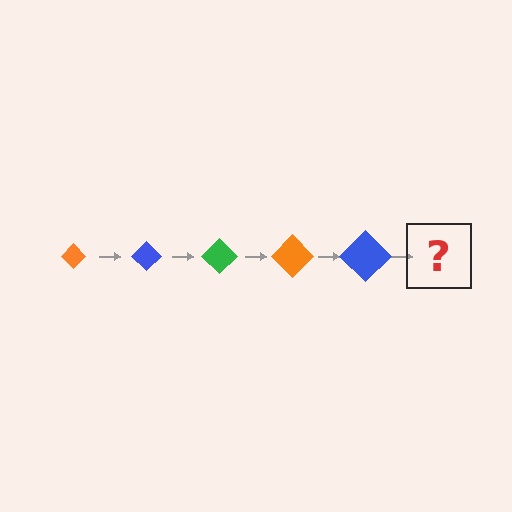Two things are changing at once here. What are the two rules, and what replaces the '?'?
The two rules are that the diamond grows larger each step and the color cycles through orange, blue, and green. The '?' should be a green diamond, larger than the previous one.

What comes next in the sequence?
The next element should be a green diamond, larger than the previous one.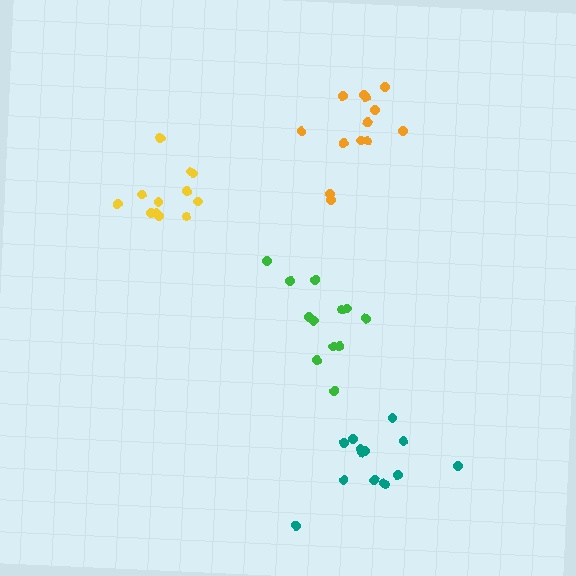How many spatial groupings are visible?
There are 4 spatial groupings.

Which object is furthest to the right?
The teal cluster is rightmost.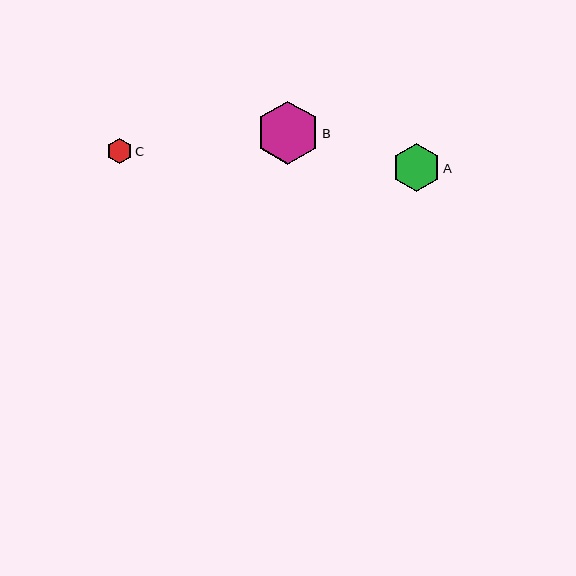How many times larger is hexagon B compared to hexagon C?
Hexagon B is approximately 2.5 times the size of hexagon C.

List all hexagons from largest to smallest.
From largest to smallest: B, A, C.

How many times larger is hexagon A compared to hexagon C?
Hexagon A is approximately 1.9 times the size of hexagon C.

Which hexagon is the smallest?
Hexagon C is the smallest with a size of approximately 25 pixels.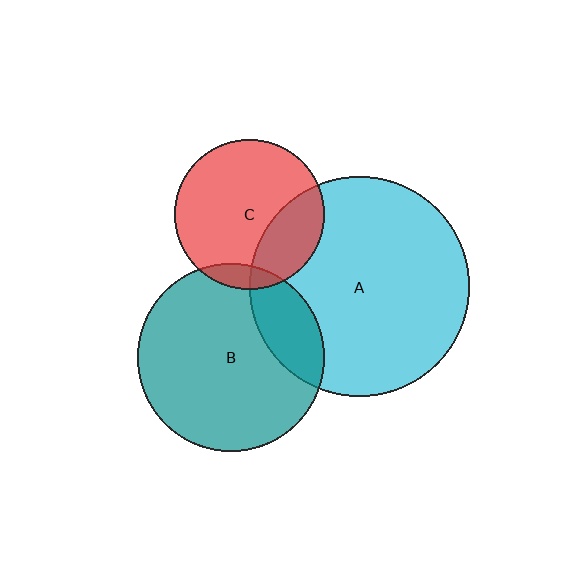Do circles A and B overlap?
Yes.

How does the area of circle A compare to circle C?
Approximately 2.2 times.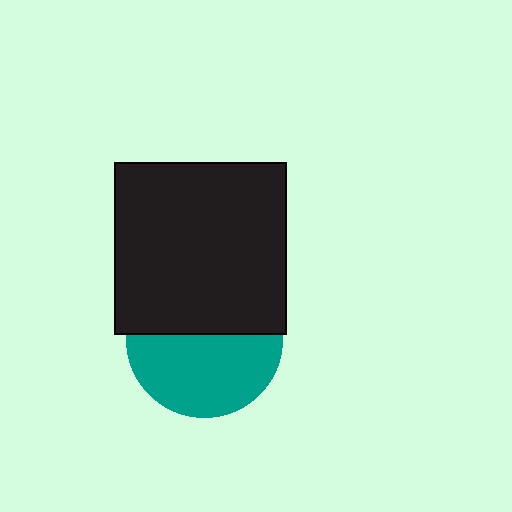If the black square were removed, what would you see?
You would see the complete teal circle.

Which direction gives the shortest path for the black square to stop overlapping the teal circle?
Moving up gives the shortest separation.